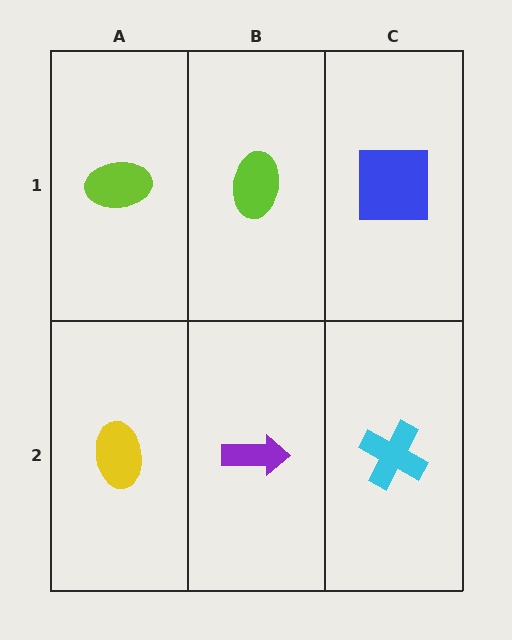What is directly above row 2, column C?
A blue square.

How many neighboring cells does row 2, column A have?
2.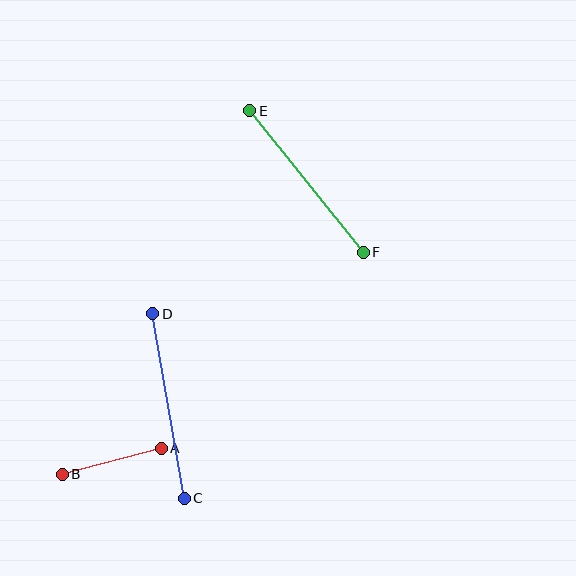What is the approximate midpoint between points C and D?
The midpoint is at approximately (168, 406) pixels.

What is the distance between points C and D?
The distance is approximately 187 pixels.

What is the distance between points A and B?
The distance is approximately 102 pixels.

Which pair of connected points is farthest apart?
Points C and D are farthest apart.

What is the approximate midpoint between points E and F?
The midpoint is at approximately (307, 182) pixels.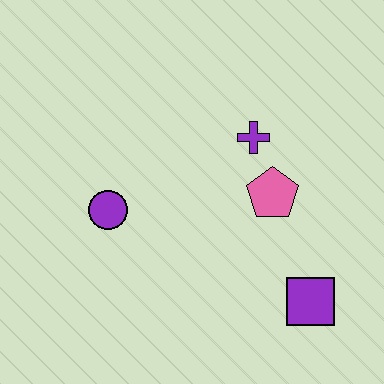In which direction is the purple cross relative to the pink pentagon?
The purple cross is above the pink pentagon.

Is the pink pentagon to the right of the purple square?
No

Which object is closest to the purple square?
The pink pentagon is closest to the purple square.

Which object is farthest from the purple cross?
The purple square is farthest from the purple cross.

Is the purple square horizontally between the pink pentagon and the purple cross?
No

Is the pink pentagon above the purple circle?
Yes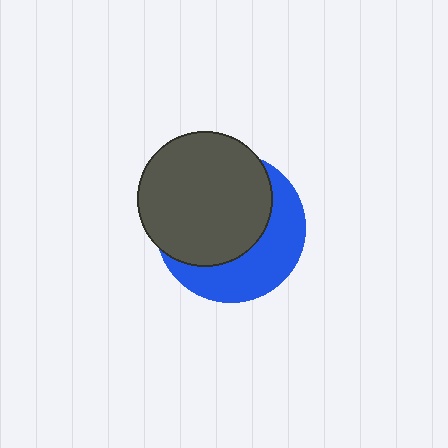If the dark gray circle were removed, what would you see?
You would see the complete blue circle.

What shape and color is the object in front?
The object in front is a dark gray circle.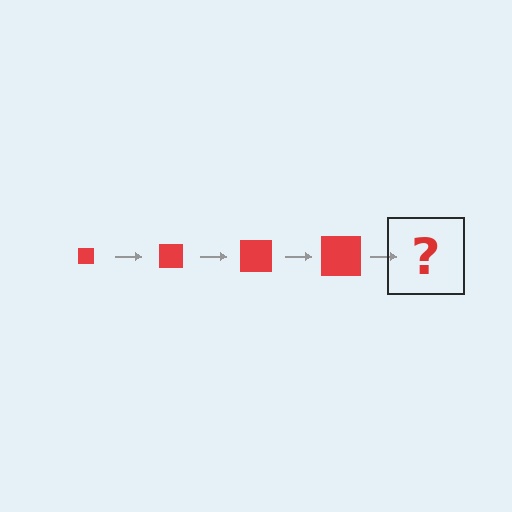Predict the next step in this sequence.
The next step is a red square, larger than the previous one.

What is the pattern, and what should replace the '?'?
The pattern is that the square gets progressively larger each step. The '?' should be a red square, larger than the previous one.